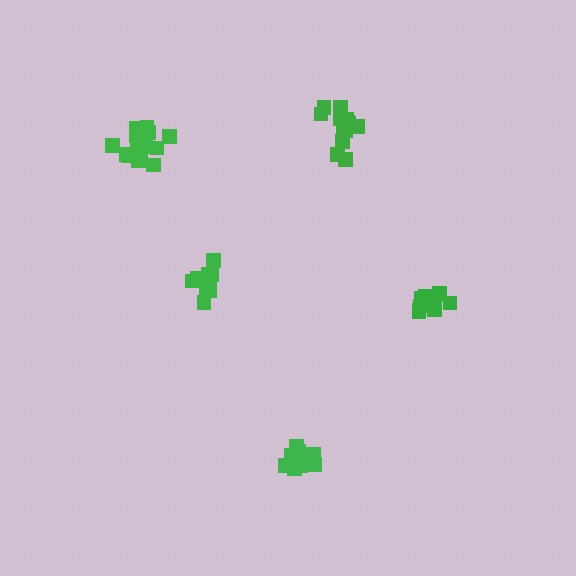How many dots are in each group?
Group 1: 16 dots, Group 2: 10 dots, Group 3: 10 dots, Group 4: 14 dots, Group 5: 11 dots (61 total).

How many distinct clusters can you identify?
There are 5 distinct clusters.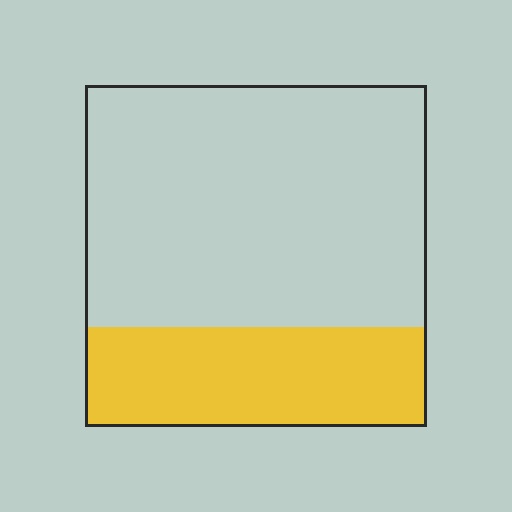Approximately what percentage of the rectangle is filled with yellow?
Approximately 30%.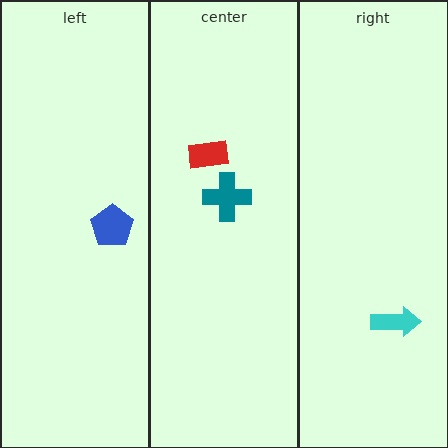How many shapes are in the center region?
2.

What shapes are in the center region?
The teal cross, the red rectangle.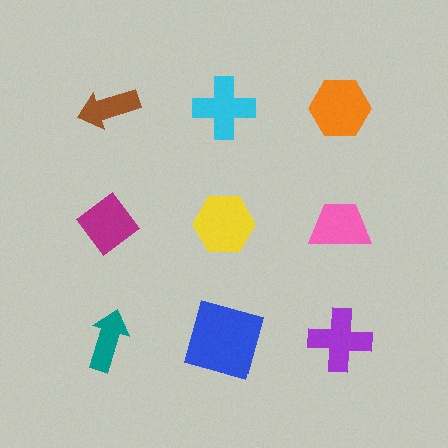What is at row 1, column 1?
A brown arrow.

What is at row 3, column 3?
A purple cross.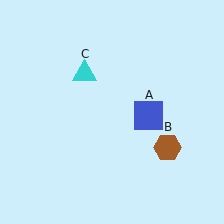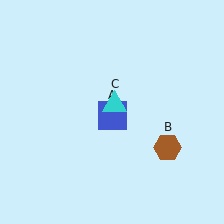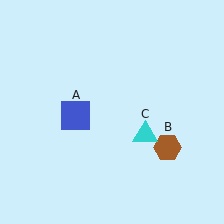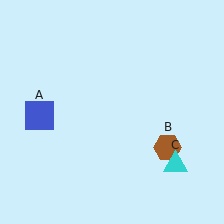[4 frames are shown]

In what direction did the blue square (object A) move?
The blue square (object A) moved left.